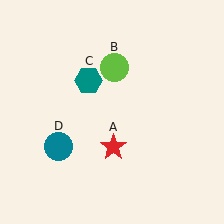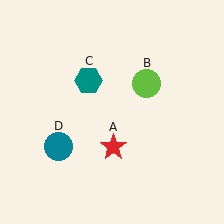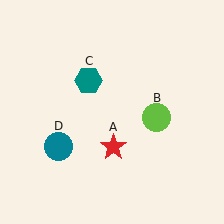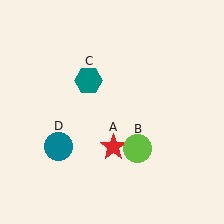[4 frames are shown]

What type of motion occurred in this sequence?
The lime circle (object B) rotated clockwise around the center of the scene.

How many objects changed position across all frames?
1 object changed position: lime circle (object B).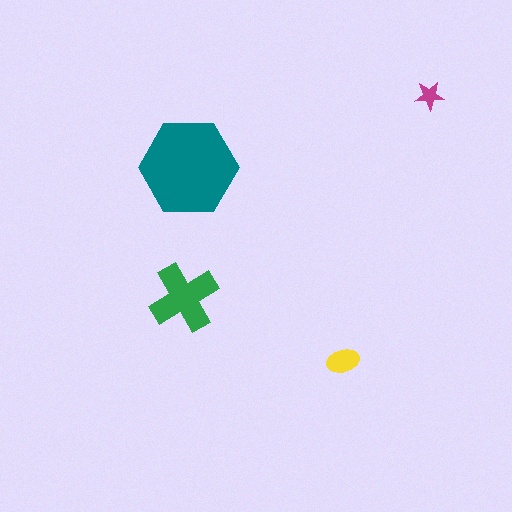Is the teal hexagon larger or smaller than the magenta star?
Larger.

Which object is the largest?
The teal hexagon.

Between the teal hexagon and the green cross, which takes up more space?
The teal hexagon.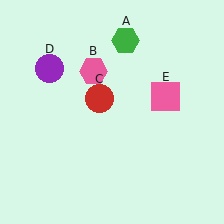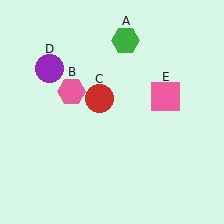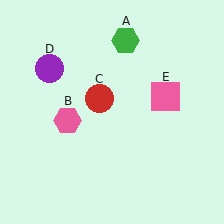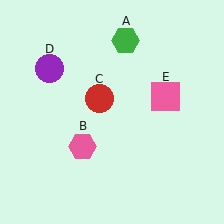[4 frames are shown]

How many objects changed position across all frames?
1 object changed position: pink hexagon (object B).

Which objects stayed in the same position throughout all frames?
Green hexagon (object A) and red circle (object C) and purple circle (object D) and pink square (object E) remained stationary.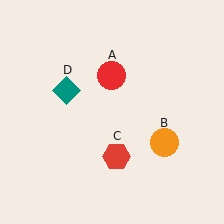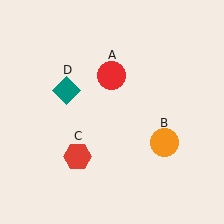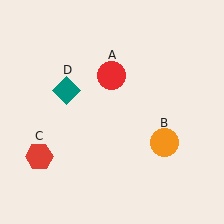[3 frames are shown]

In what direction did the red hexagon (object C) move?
The red hexagon (object C) moved left.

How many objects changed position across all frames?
1 object changed position: red hexagon (object C).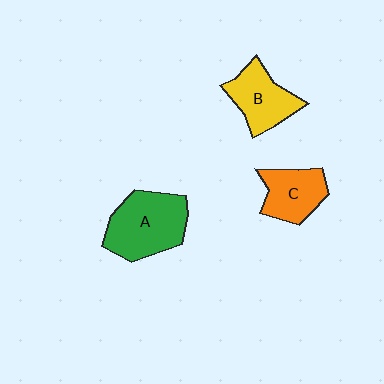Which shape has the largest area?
Shape A (green).